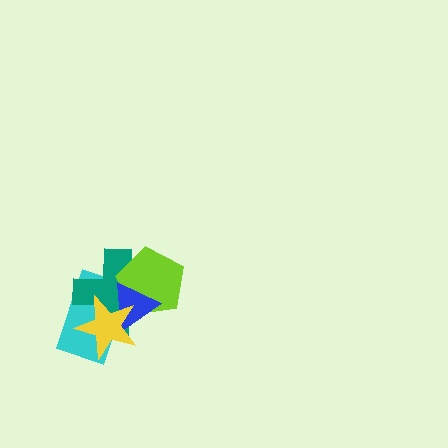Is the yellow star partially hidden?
No, no other shape covers it.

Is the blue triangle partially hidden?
Yes, it is partially covered by another shape.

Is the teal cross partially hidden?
Yes, it is partially covered by another shape.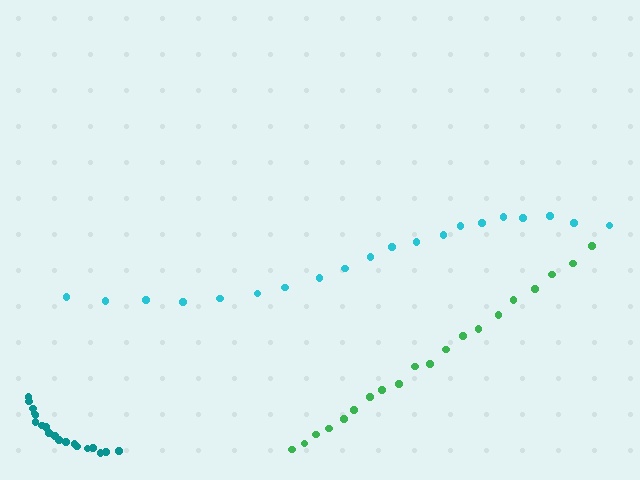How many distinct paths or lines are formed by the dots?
There are 3 distinct paths.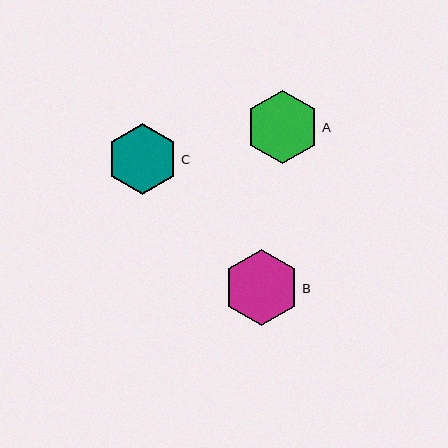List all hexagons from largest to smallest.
From largest to smallest: B, A, C.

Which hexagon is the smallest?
Hexagon C is the smallest with a size of approximately 71 pixels.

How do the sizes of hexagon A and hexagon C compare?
Hexagon A and hexagon C are approximately the same size.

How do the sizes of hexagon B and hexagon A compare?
Hexagon B and hexagon A are approximately the same size.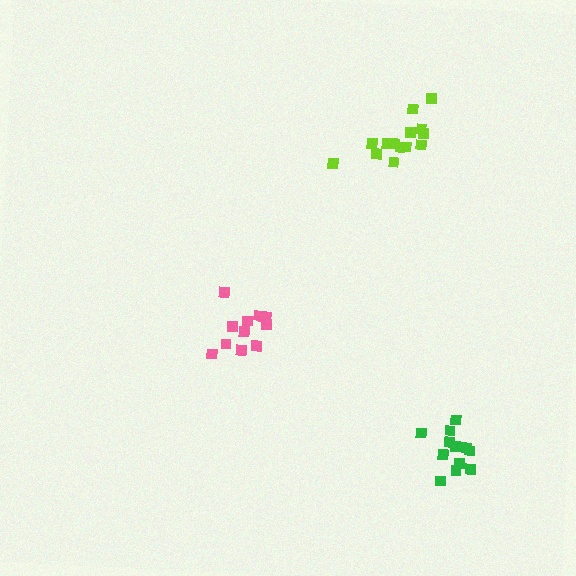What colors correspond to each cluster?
The clusters are colored: green, lime, pink.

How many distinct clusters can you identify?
There are 3 distinct clusters.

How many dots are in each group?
Group 1: 12 dots, Group 2: 14 dots, Group 3: 12 dots (38 total).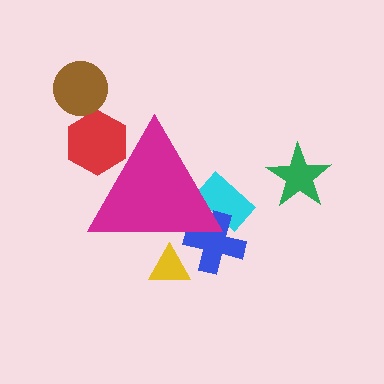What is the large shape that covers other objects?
A magenta triangle.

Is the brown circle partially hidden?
No, the brown circle is fully visible.